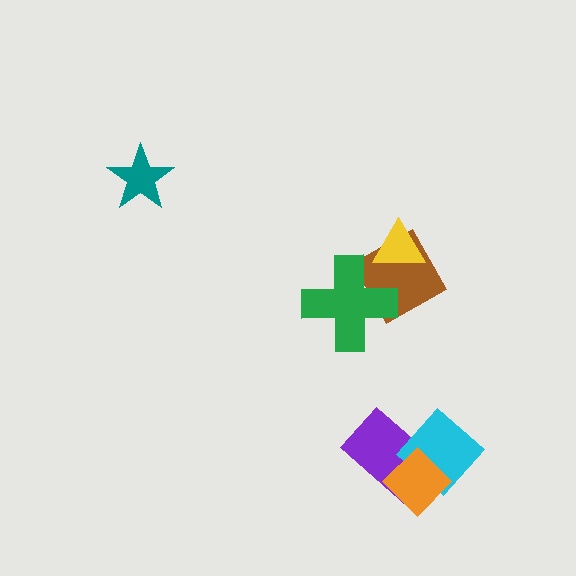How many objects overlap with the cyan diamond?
2 objects overlap with the cyan diamond.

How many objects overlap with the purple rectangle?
2 objects overlap with the purple rectangle.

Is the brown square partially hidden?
Yes, it is partially covered by another shape.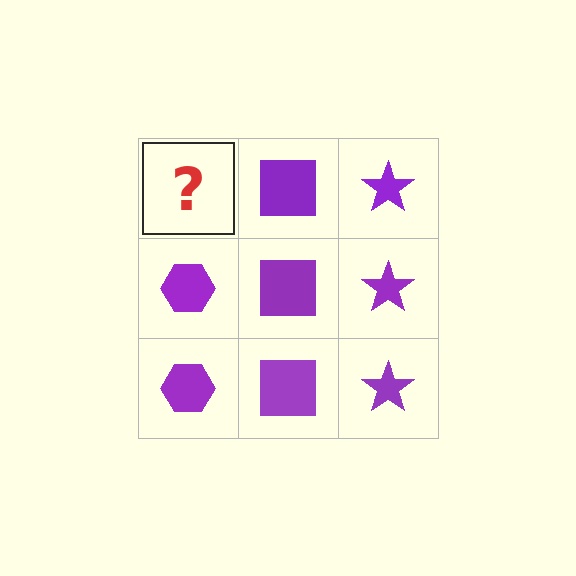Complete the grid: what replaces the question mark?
The question mark should be replaced with a purple hexagon.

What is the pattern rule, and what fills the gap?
The rule is that each column has a consistent shape. The gap should be filled with a purple hexagon.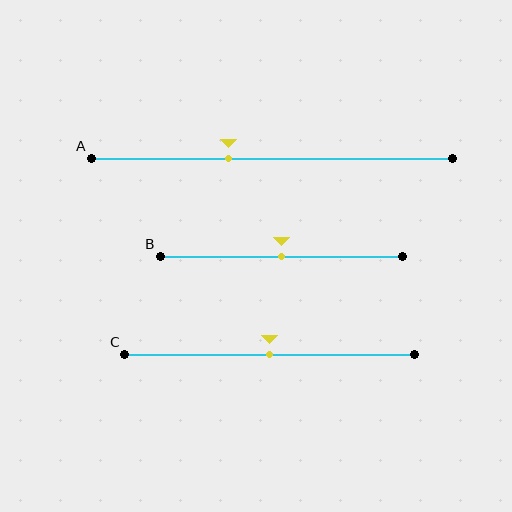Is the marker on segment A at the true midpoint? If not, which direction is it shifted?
No, the marker on segment A is shifted to the left by about 12% of the segment length.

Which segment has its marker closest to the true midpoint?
Segment B has its marker closest to the true midpoint.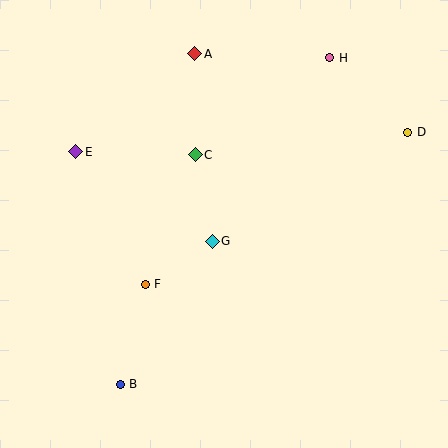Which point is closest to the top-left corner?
Point E is closest to the top-left corner.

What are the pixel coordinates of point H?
Point H is at (330, 58).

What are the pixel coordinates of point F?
Point F is at (145, 284).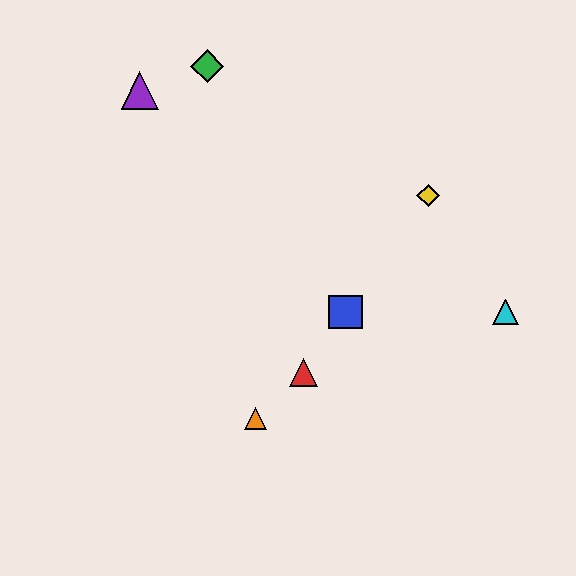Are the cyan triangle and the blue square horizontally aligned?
Yes, both are at y≈312.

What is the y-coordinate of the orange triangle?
The orange triangle is at y≈419.